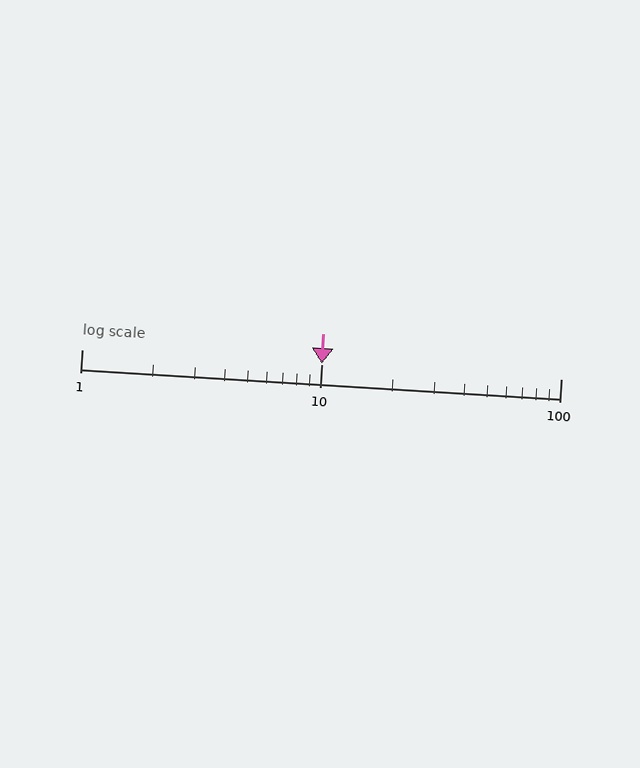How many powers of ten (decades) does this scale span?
The scale spans 2 decades, from 1 to 100.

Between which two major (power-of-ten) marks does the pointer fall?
The pointer is between 10 and 100.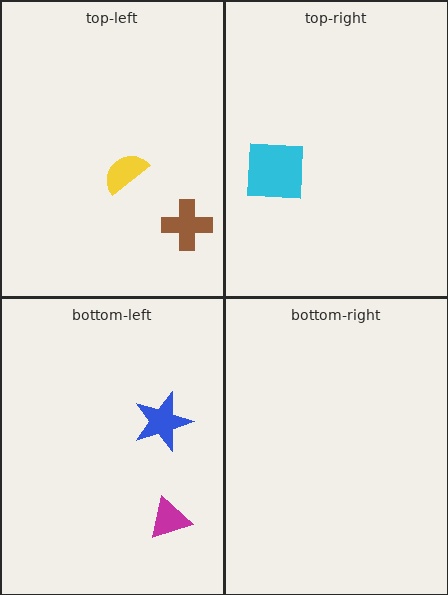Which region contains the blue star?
The bottom-left region.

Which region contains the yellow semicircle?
The top-left region.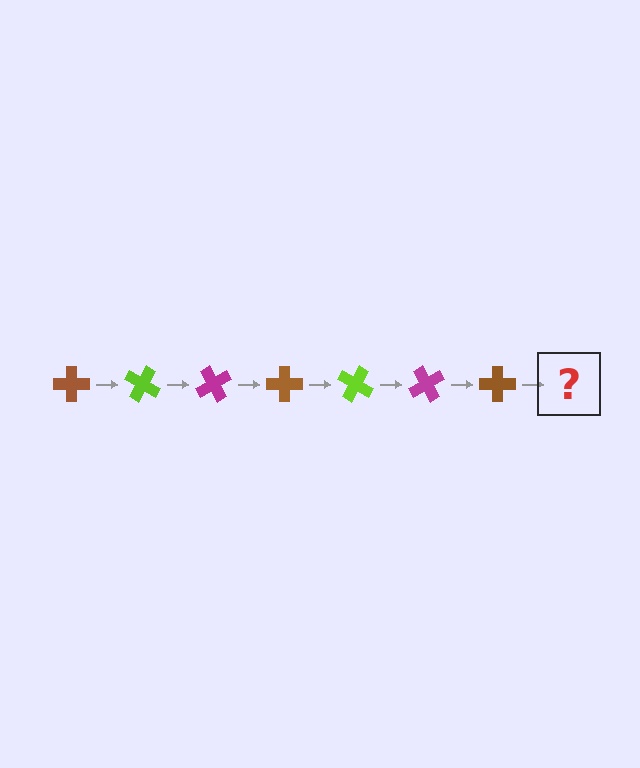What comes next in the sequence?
The next element should be a lime cross, rotated 210 degrees from the start.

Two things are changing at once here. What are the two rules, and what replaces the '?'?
The two rules are that it rotates 30 degrees each step and the color cycles through brown, lime, and magenta. The '?' should be a lime cross, rotated 210 degrees from the start.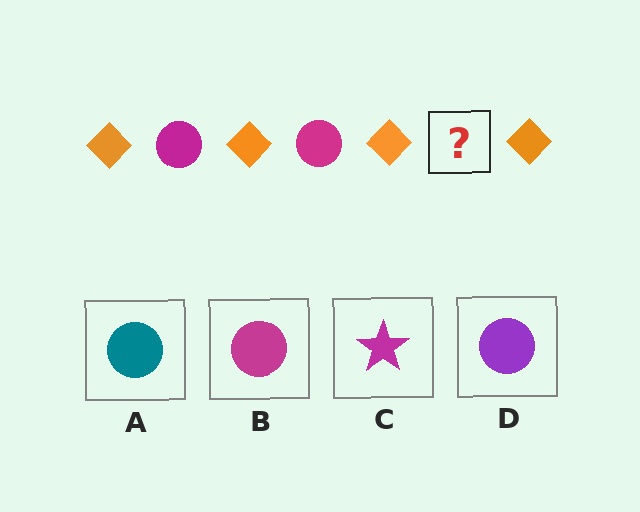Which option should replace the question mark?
Option B.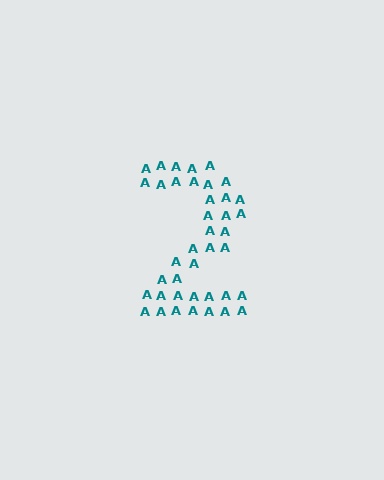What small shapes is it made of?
It is made of small letter A's.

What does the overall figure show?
The overall figure shows the digit 2.